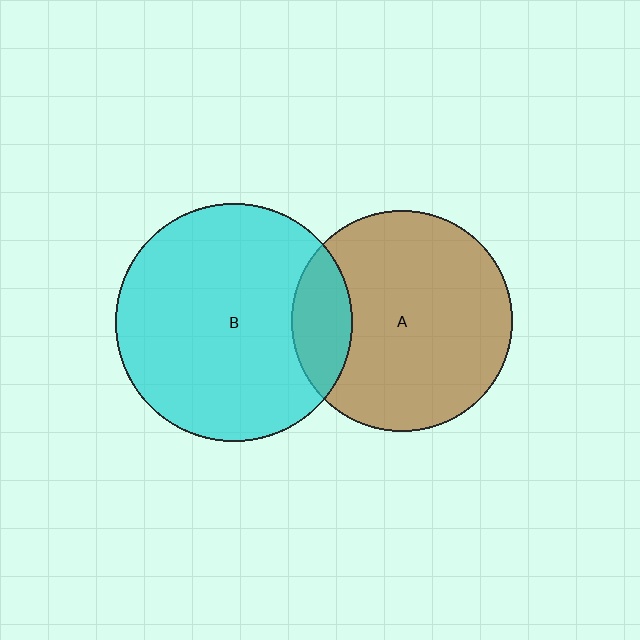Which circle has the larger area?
Circle B (cyan).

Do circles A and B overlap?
Yes.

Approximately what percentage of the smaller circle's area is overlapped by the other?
Approximately 15%.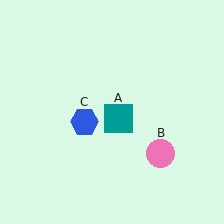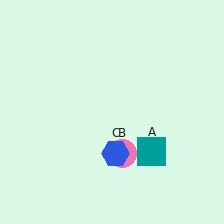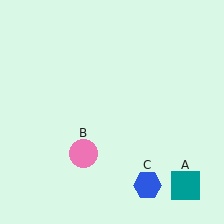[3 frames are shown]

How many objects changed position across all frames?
3 objects changed position: teal square (object A), pink circle (object B), blue hexagon (object C).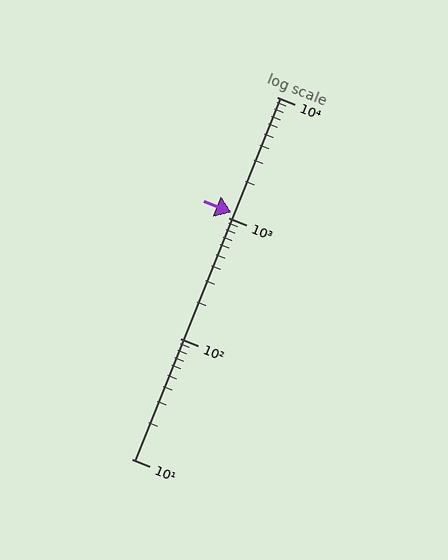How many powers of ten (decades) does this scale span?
The scale spans 3 decades, from 10 to 10000.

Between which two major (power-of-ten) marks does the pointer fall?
The pointer is between 1000 and 10000.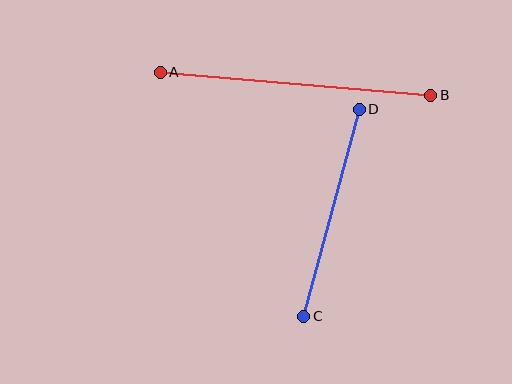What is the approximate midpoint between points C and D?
The midpoint is at approximately (331, 213) pixels.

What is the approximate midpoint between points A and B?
The midpoint is at approximately (296, 84) pixels.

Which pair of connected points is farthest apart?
Points A and B are farthest apart.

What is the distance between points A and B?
The distance is approximately 272 pixels.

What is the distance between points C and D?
The distance is approximately 214 pixels.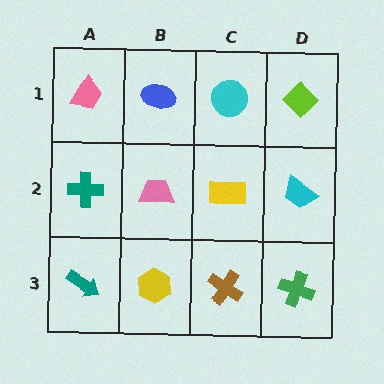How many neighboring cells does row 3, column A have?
2.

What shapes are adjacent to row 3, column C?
A yellow rectangle (row 2, column C), a yellow hexagon (row 3, column B), a green cross (row 3, column D).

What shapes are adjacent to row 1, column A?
A teal cross (row 2, column A), a blue ellipse (row 1, column B).